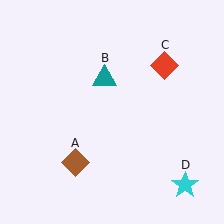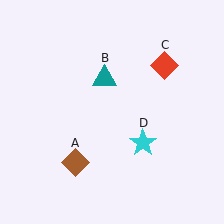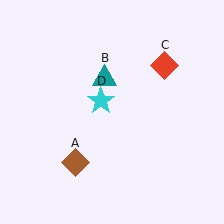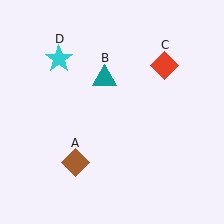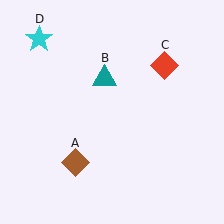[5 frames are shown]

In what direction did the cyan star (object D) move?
The cyan star (object D) moved up and to the left.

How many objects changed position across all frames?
1 object changed position: cyan star (object D).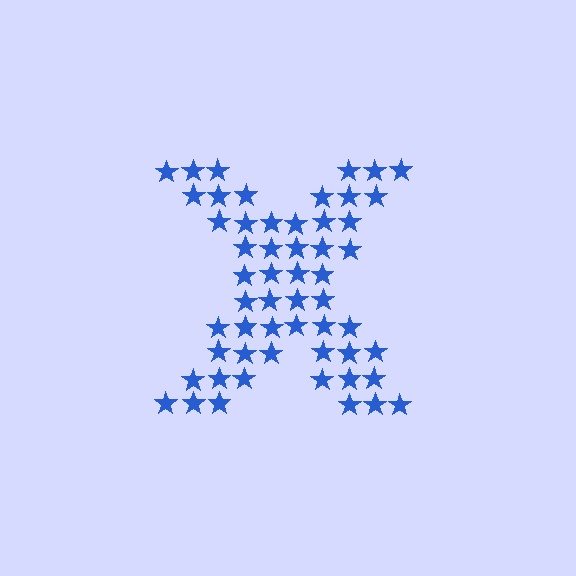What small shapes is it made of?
It is made of small stars.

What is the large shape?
The large shape is the letter X.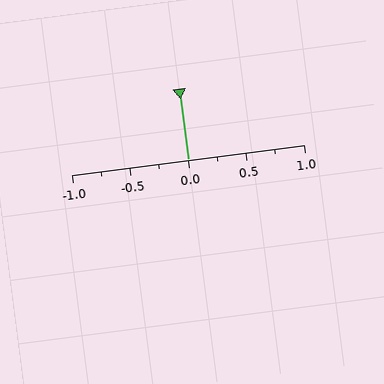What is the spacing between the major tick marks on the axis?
The major ticks are spaced 0.5 apart.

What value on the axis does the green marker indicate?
The marker indicates approximately 0.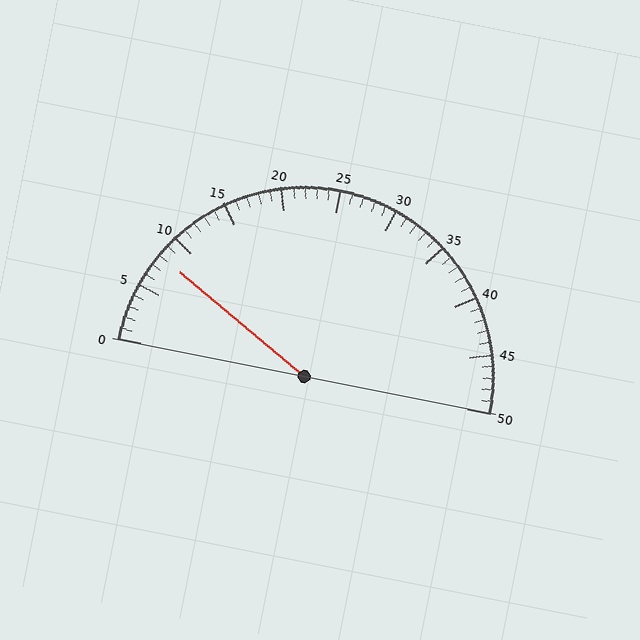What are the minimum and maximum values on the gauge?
The gauge ranges from 0 to 50.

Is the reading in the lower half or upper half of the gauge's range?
The reading is in the lower half of the range (0 to 50).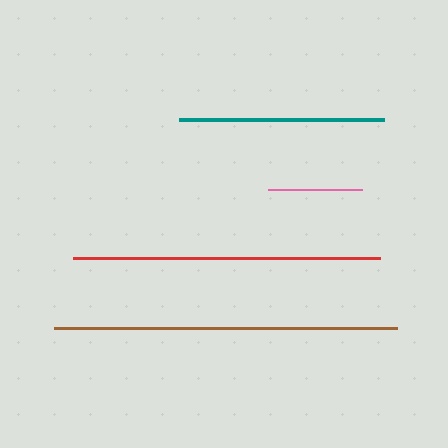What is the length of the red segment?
The red segment is approximately 307 pixels long.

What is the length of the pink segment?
The pink segment is approximately 95 pixels long.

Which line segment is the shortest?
The pink line is the shortest at approximately 95 pixels.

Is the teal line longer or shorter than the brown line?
The brown line is longer than the teal line.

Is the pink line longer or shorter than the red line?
The red line is longer than the pink line.